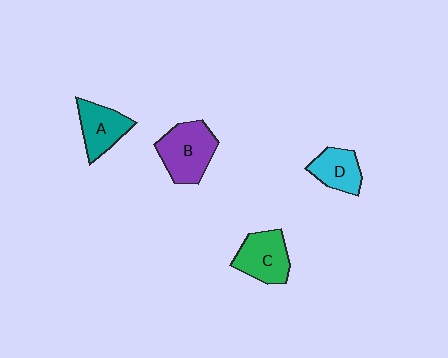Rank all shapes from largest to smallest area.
From largest to smallest: B (purple), C (green), A (teal), D (cyan).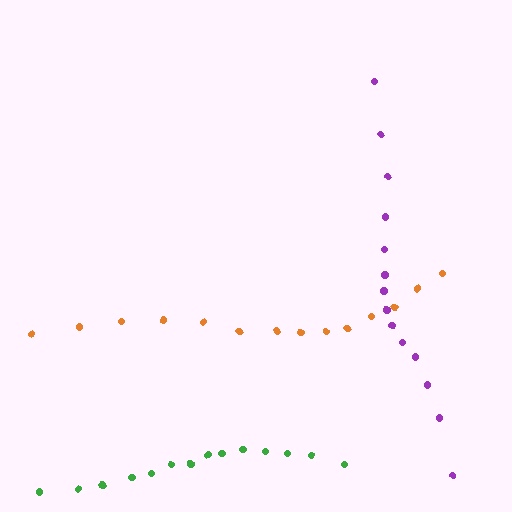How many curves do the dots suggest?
There are 3 distinct paths.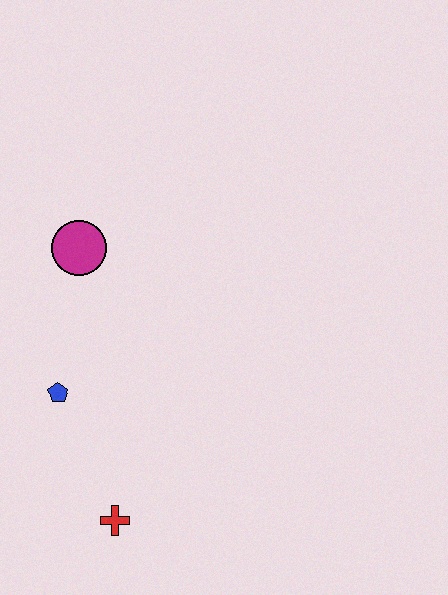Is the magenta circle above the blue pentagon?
Yes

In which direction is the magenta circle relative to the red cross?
The magenta circle is above the red cross.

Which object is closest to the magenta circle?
The blue pentagon is closest to the magenta circle.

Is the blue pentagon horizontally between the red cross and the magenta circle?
No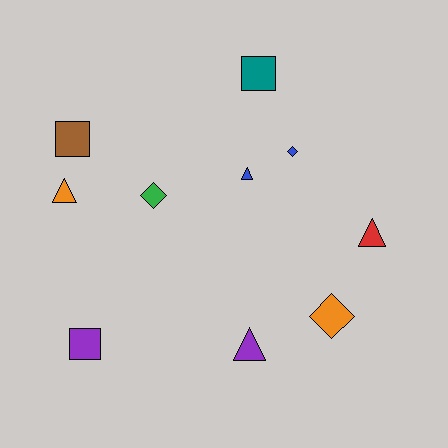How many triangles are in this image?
There are 4 triangles.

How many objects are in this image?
There are 10 objects.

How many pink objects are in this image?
There are no pink objects.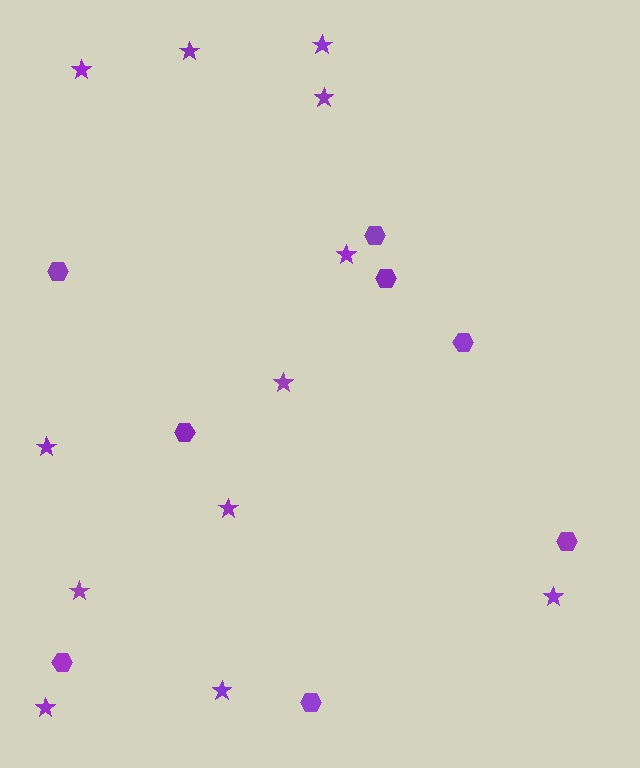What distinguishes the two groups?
There are 2 groups: one group of hexagons (8) and one group of stars (12).